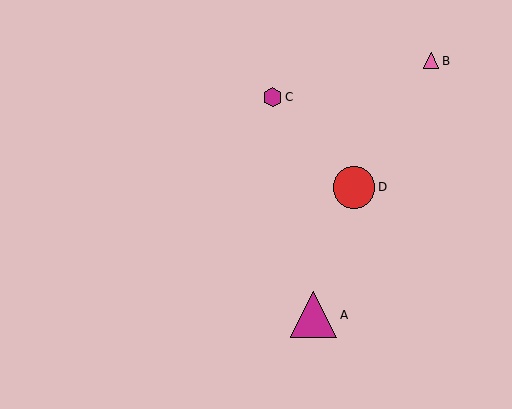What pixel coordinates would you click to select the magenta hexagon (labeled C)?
Click at (273, 97) to select the magenta hexagon C.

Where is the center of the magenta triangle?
The center of the magenta triangle is at (313, 315).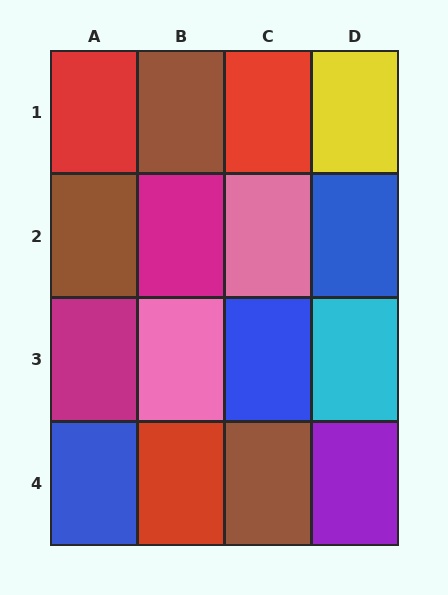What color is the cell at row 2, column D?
Blue.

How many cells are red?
3 cells are red.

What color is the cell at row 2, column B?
Magenta.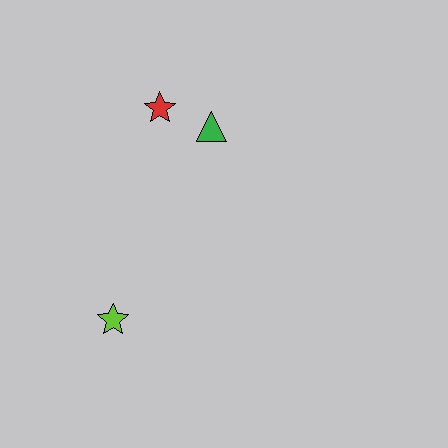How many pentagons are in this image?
There are no pentagons.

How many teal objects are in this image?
There are no teal objects.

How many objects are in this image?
There are 3 objects.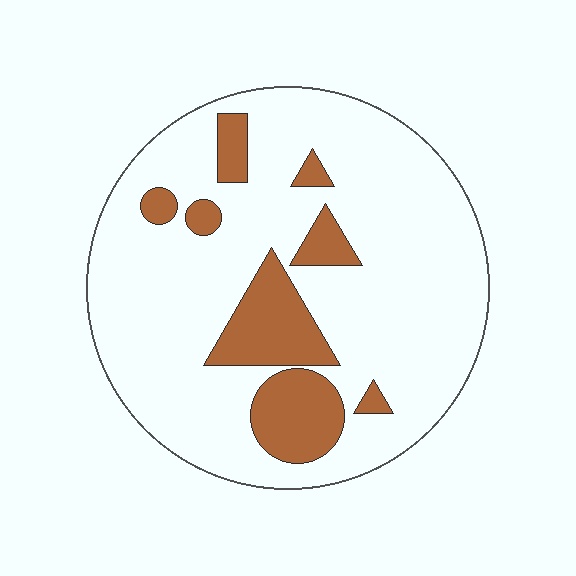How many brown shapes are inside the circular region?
8.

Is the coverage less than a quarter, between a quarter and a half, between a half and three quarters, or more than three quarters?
Less than a quarter.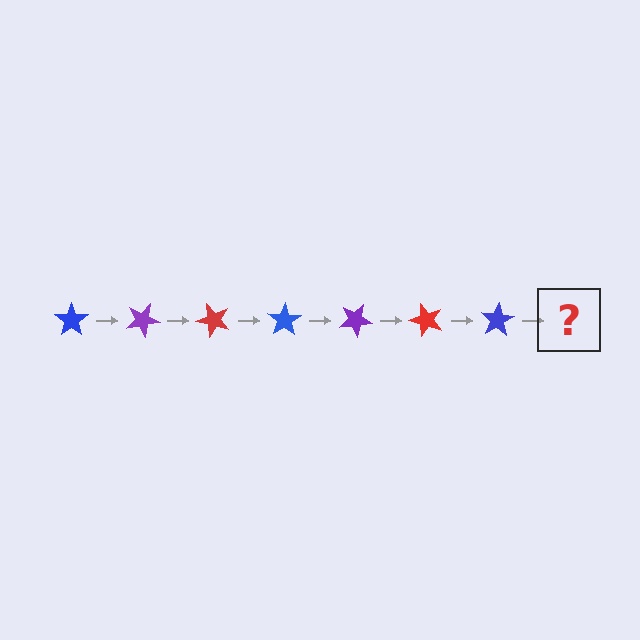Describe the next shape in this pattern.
It should be a purple star, rotated 175 degrees from the start.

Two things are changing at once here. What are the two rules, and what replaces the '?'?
The two rules are that it rotates 25 degrees each step and the color cycles through blue, purple, and red. The '?' should be a purple star, rotated 175 degrees from the start.